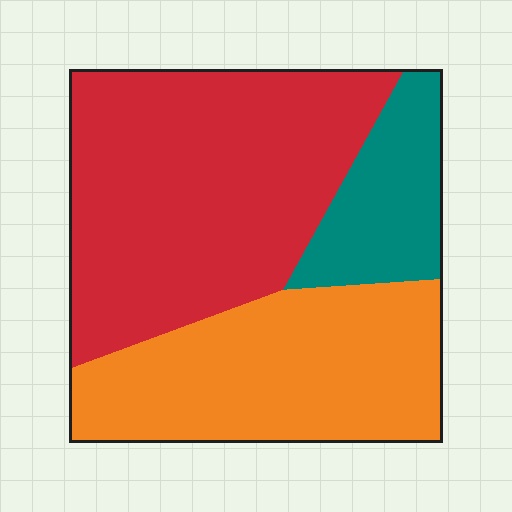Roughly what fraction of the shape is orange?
Orange covers around 35% of the shape.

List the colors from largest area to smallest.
From largest to smallest: red, orange, teal.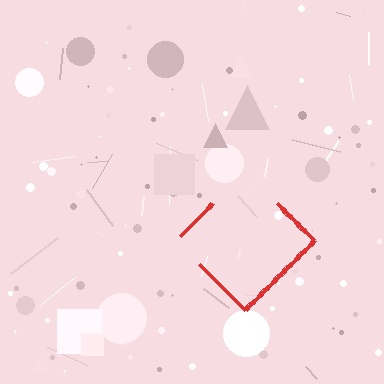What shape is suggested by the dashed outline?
The dashed outline suggests a diamond.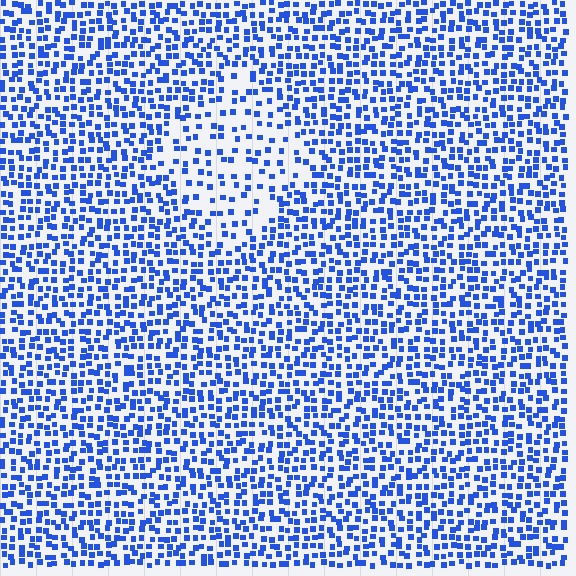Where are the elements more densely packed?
The elements are more densely packed outside the diamond boundary.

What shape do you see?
I see a diamond.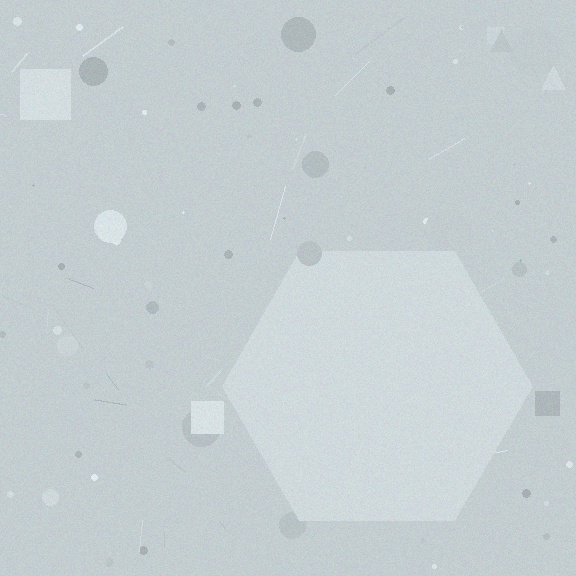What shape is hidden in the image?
A hexagon is hidden in the image.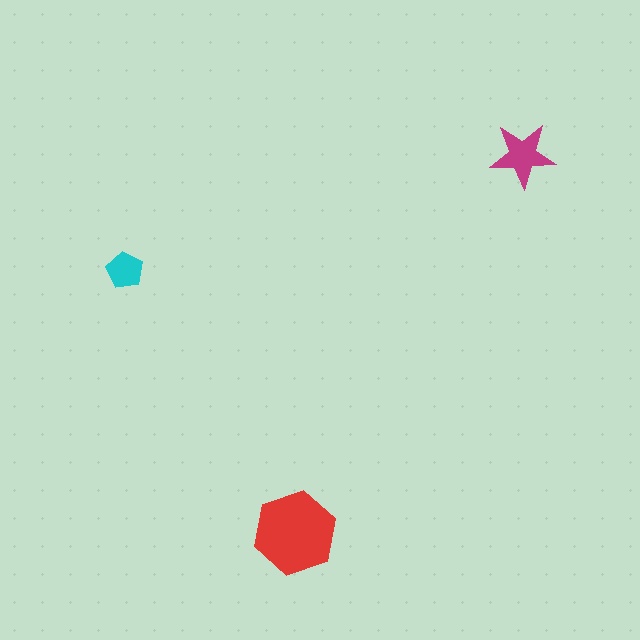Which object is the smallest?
The cyan pentagon.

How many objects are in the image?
There are 3 objects in the image.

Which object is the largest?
The red hexagon.